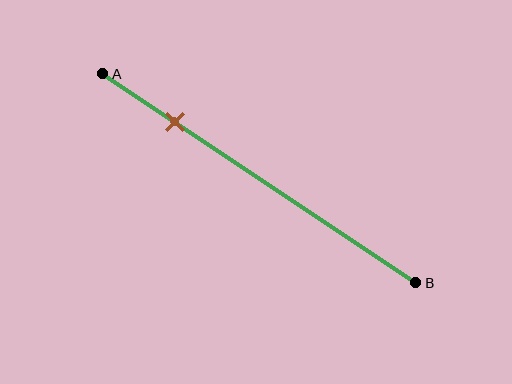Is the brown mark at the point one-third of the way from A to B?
No, the mark is at about 25% from A, not at the 33% one-third point.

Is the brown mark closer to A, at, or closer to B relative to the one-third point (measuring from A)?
The brown mark is closer to point A than the one-third point of segment AB.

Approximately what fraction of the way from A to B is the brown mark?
The brown mark is approximately 25% of the way from A to B.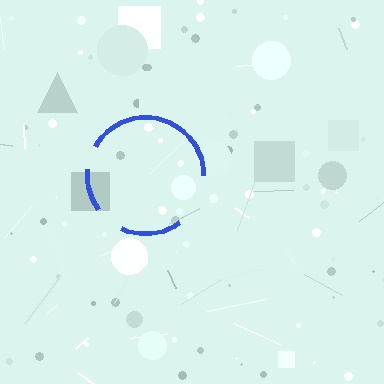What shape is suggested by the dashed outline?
The dashed outline suggests a circle.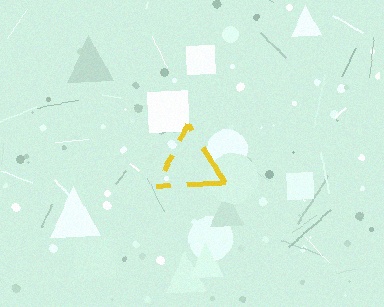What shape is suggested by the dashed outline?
The dashed outline suggests a triangle.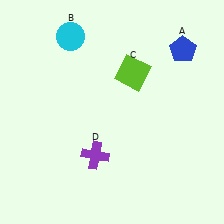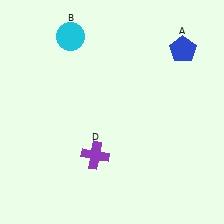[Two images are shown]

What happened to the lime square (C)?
The lime square (C) was removed in Image 2. It was in the top-right area of Image 1.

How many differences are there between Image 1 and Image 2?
There is 1 difference between the two images.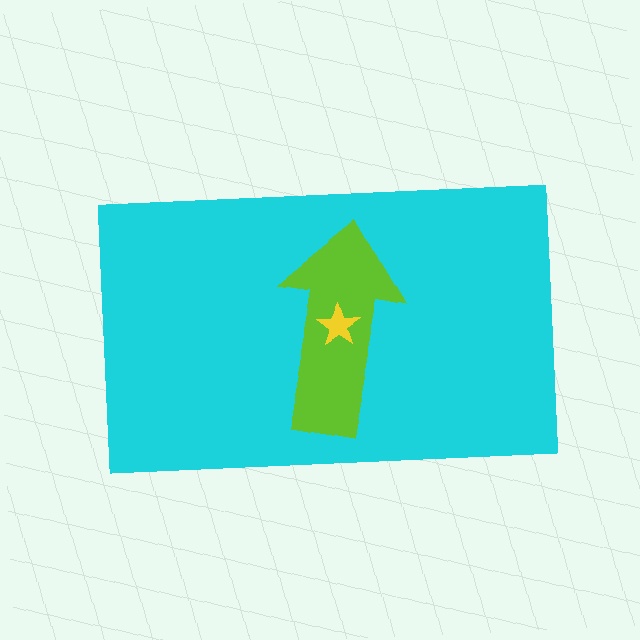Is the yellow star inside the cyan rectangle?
Yes.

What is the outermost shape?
The cyan rectangle.